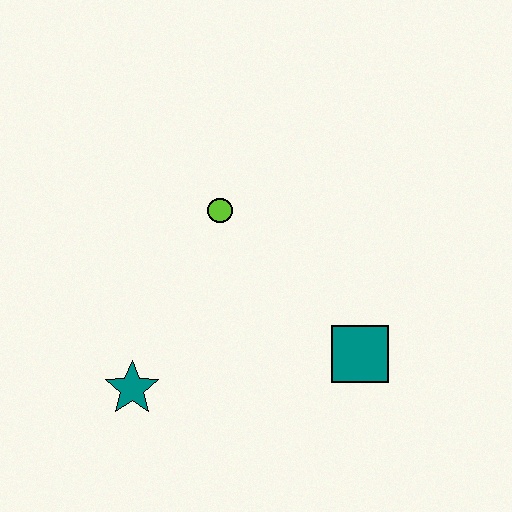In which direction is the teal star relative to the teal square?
The teal star is to the left of the teal square.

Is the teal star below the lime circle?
Yes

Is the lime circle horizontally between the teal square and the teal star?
Yes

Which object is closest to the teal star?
The lime circle is closest to the teal star.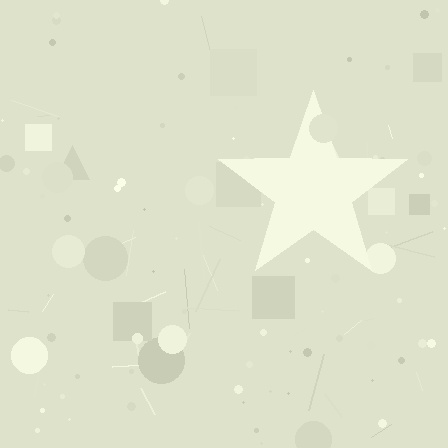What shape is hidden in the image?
A star is hidden in the image.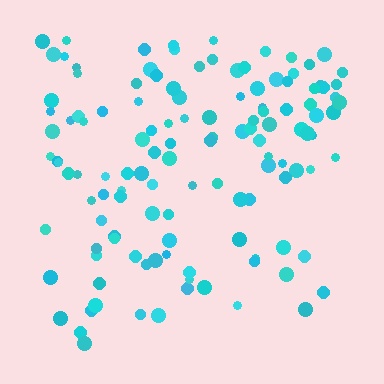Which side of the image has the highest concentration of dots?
The top.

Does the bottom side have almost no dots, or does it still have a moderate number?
Still a moderate number, just noticeably fewer than the top.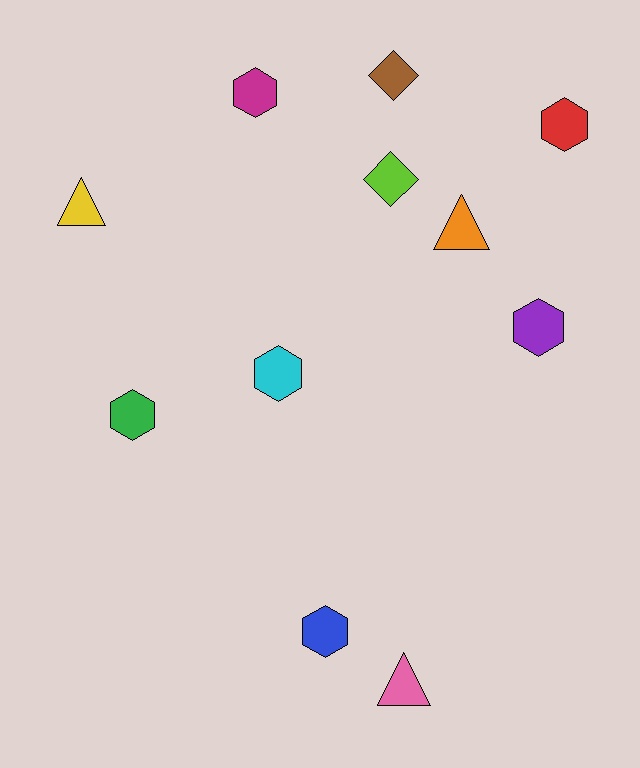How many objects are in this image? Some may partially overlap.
There are 11 objects.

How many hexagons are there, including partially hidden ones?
There are 6 hexagons.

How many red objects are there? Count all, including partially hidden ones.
There is 1 red object.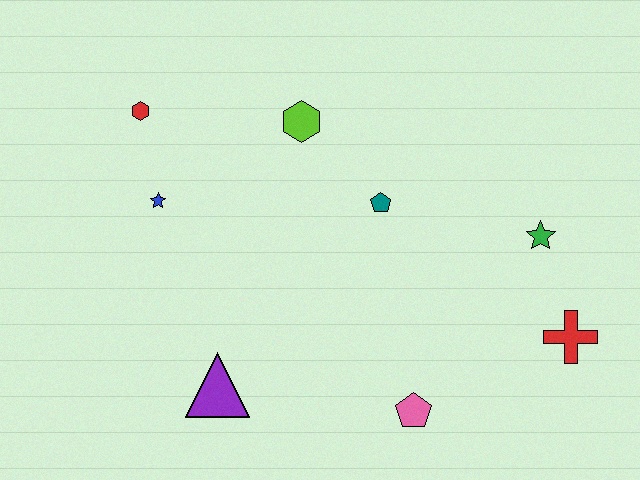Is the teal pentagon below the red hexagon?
Yes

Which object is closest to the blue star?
The red hexagon is closest to the blue star.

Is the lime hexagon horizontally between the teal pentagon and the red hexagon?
Yes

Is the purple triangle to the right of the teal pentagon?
No